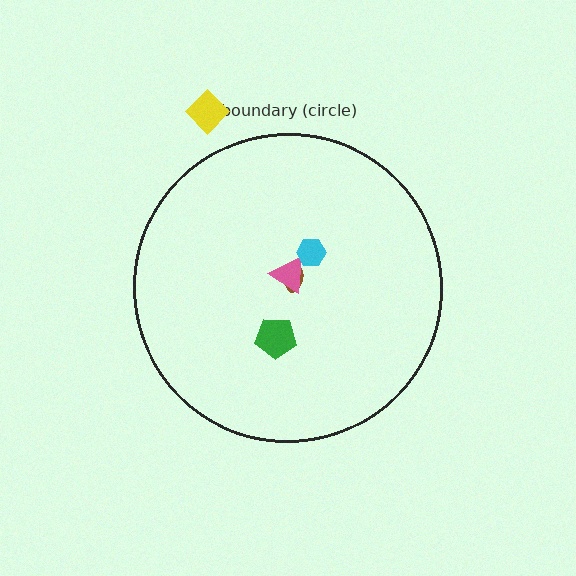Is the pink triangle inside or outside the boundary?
Inside.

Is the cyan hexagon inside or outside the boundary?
Inside.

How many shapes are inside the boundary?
4 inside, 1 outside.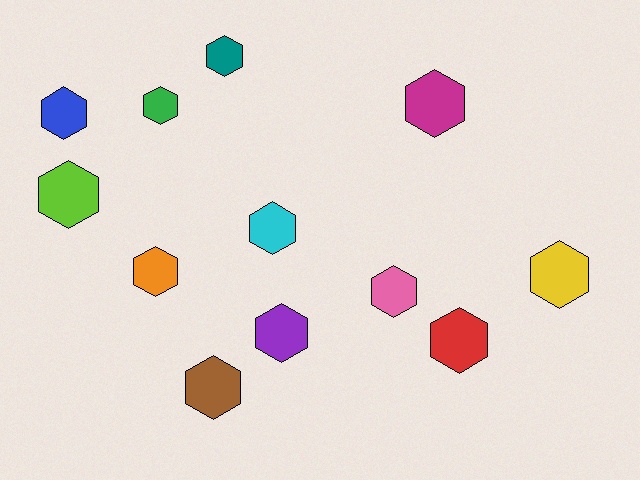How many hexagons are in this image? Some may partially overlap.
There are 12 hexagons.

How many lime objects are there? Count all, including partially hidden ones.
There is 1 lime object.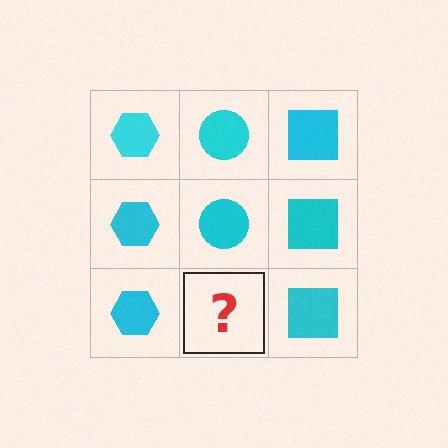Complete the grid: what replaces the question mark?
The question mark should be replaced with a cyan circle.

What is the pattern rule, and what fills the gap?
The rule is that each column has a consistent shape. The gap should be filled with a cyan circle.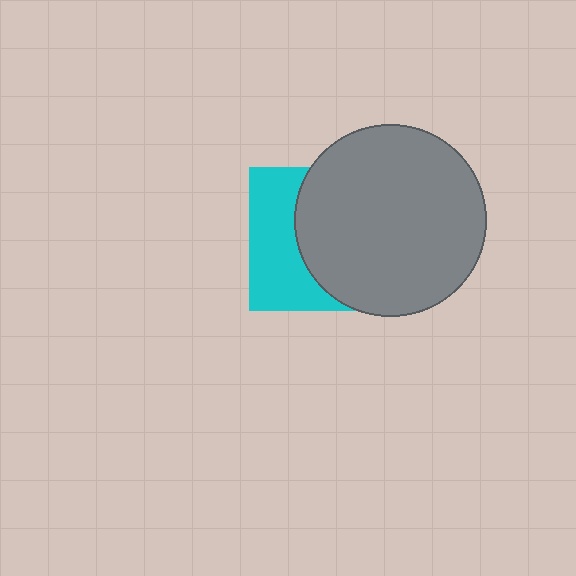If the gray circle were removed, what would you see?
You would see the complete cyan square.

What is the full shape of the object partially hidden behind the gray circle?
The partially hidden object is a cyan square.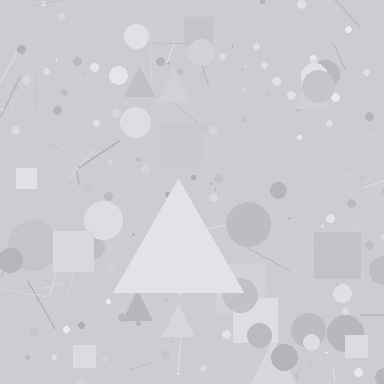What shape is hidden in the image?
A triangle is hidden in the image.